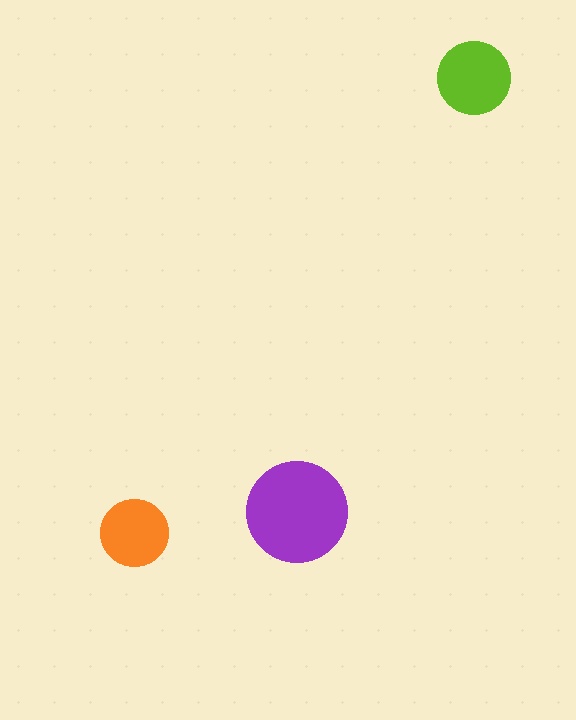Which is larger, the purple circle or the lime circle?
The purple one.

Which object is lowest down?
The orange circle is bottommost.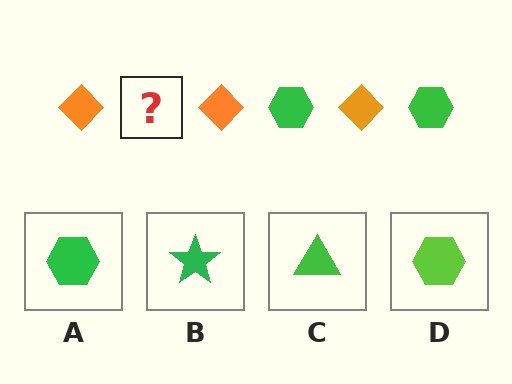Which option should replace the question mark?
Option A.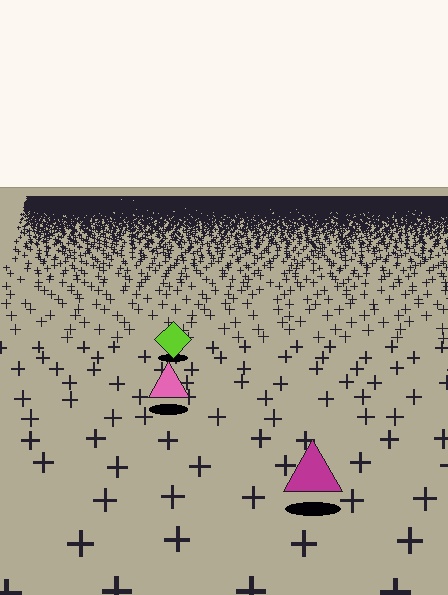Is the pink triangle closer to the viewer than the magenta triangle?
No. The magenta triangle is closer — you can tell from the texture gradient: the ground texture is coarser near it.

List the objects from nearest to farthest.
From nearest to farthest: the magenta triangle, the pink triangle, the lime diamond.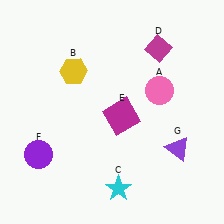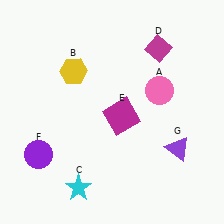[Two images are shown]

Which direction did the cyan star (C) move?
The cyan star (C) moved left.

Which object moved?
The cyan star (C) moved left.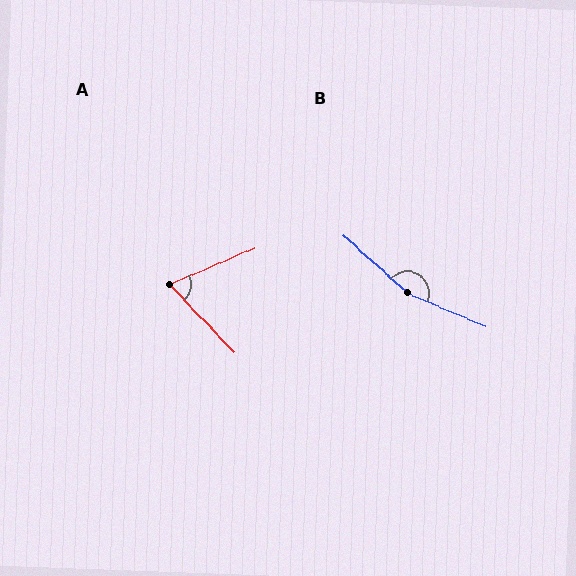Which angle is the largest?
B, at approximately 161 degrees.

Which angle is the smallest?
A, at approximately 70 degrees.